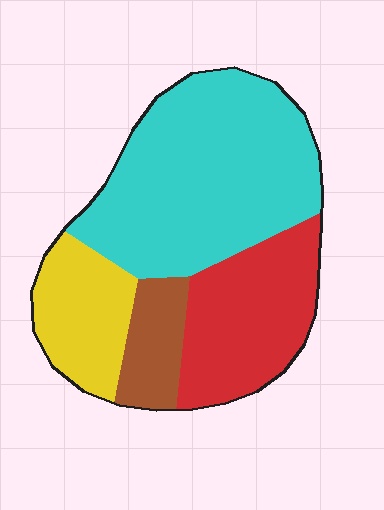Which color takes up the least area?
Brown, at roughly 10%.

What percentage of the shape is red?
Red takes up about one quarter (1/4) of the shape.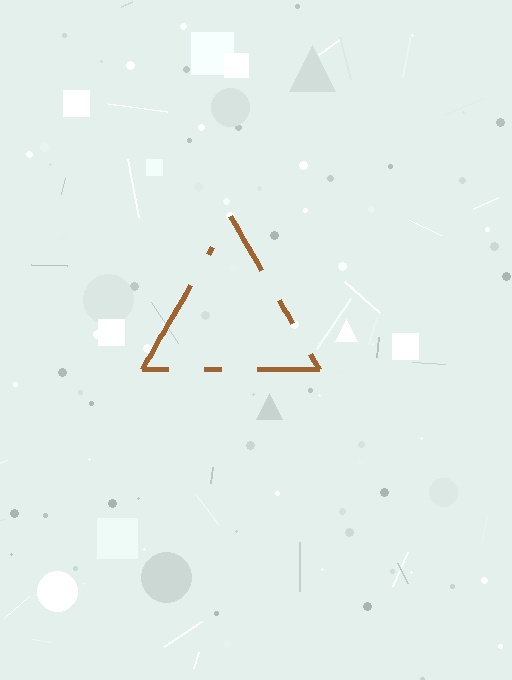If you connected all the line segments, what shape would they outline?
They would outline a triangle.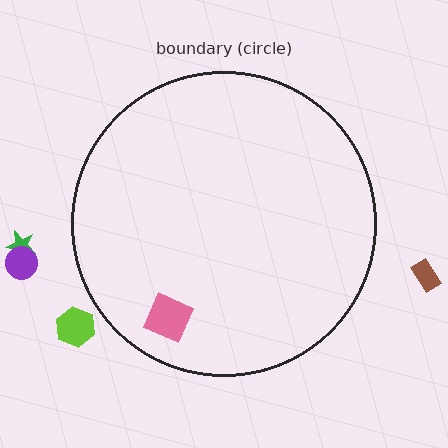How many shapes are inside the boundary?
1 inside, 4 outside.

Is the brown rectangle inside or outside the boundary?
Outside.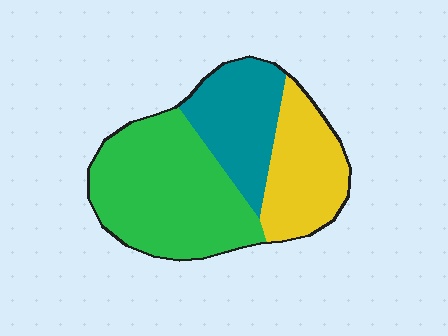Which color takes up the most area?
Green, at roughly 50%.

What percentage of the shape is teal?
Teal takes up about one quarter (1/4) of the shape.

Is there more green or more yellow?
Green.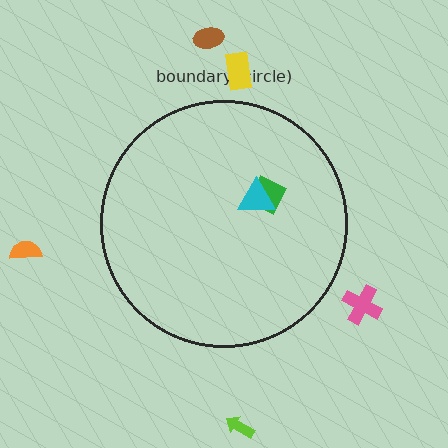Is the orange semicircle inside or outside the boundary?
Outside.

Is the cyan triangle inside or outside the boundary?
Inside.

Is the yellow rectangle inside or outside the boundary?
Outside.